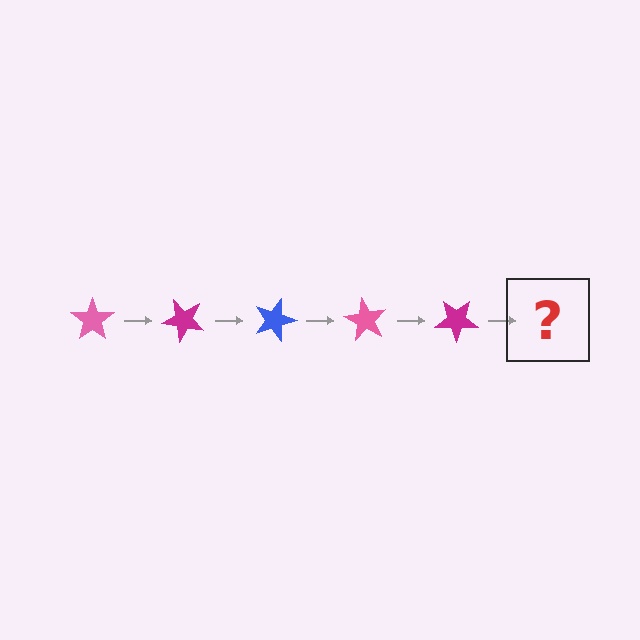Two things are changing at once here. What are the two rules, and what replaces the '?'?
The two rules are that it rotates 45 degrees each step and the color cycles through pink, magenta, and blue. The '?' should be a blue star, rotated 225 degrees from the start.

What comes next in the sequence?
The next element should be a blue star, rotated 225 degrees from the start.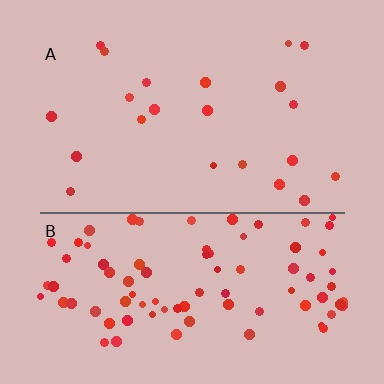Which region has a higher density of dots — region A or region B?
B (the bottom).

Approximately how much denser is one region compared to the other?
Approximately 4.1× — region B over region A.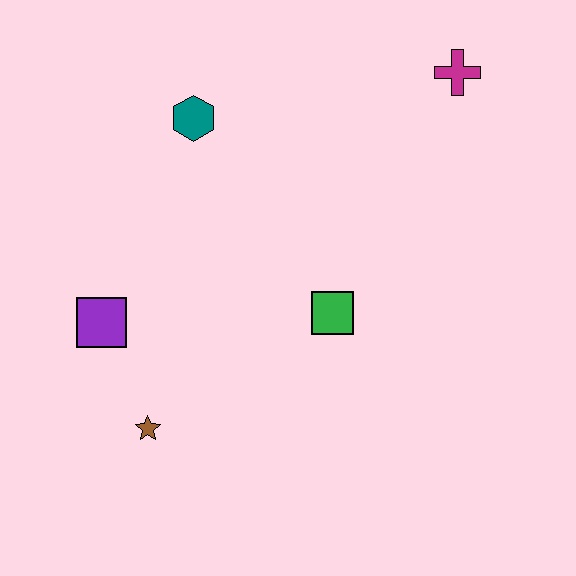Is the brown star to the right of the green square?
No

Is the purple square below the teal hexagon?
Yes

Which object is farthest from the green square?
The magenta cross is farthest from the green square.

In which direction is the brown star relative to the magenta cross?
The brown star is below the magenta cross.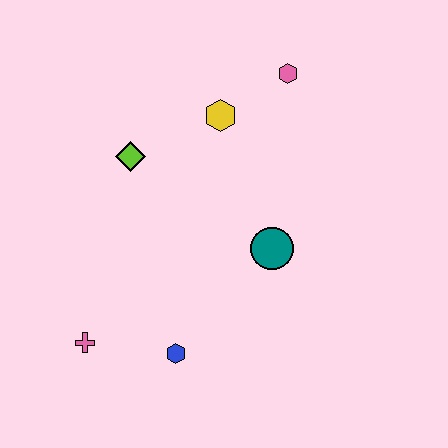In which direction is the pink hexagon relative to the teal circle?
The pink hexagon is above the teal circle.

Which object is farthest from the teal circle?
The pink cross is farthest from the teal circle.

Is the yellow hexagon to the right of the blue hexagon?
Yes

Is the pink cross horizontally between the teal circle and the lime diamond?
No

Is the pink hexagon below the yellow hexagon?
No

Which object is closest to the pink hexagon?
The yellow hexagon is closest to the pink hexagon.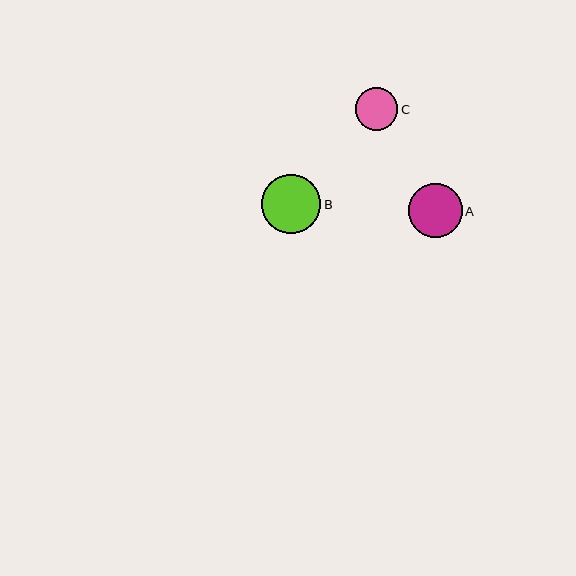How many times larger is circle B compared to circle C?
Circle B is approximately 1.4 times the size of circle C.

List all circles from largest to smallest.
From largest to smallest: B, A, C.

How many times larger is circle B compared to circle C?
Circle B is approximately 1.4 times the size of circle C.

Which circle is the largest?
Circle B is the largest with a size of approximately 59 pixels.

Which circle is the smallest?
Circle C is the smallest with a size of approximately 42 pixels.